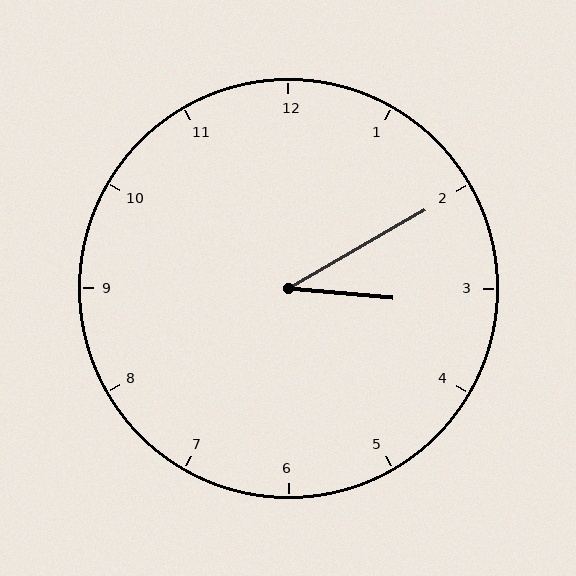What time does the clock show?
3:10.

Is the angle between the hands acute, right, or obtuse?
It is acute.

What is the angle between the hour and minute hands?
Approximately 35 degrees.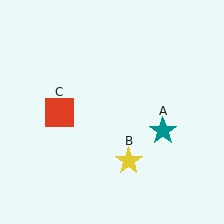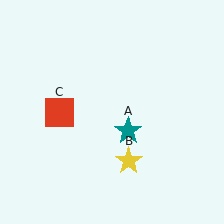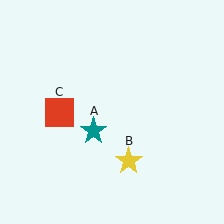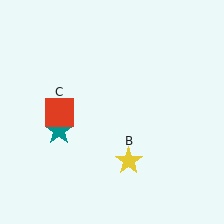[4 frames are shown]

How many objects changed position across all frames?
1 object changed position: teal star (object A).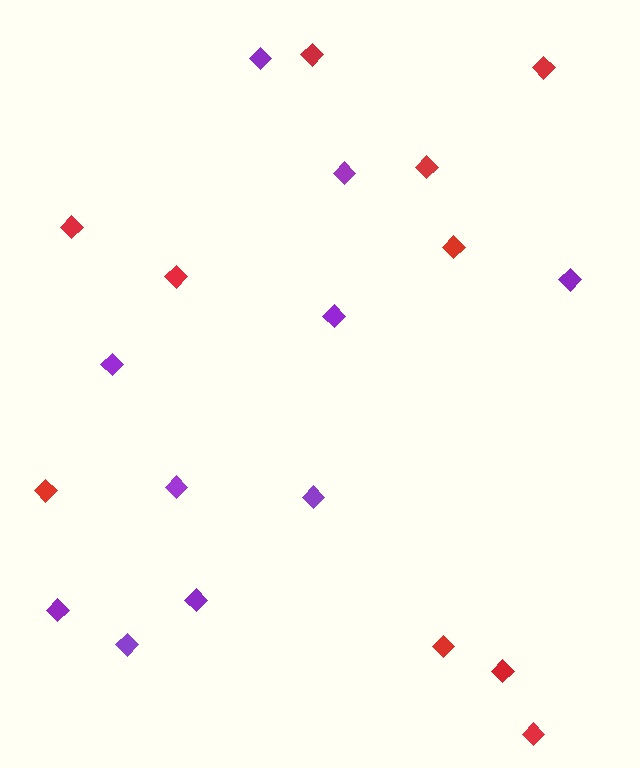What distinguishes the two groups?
There are 2 groups: one group of purple diamonds (10) and one group of red diamonds (10).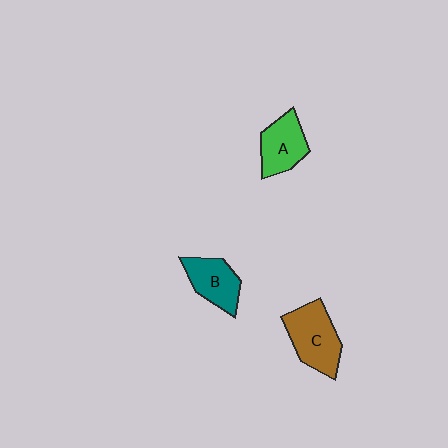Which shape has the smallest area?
Shape B (teal).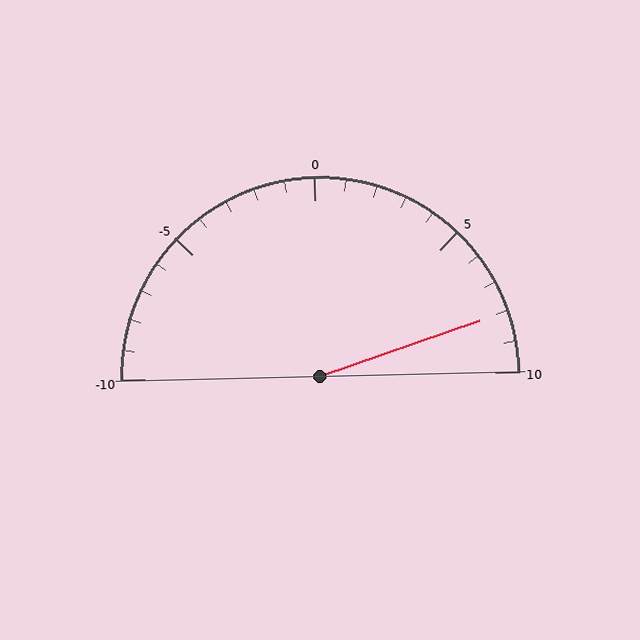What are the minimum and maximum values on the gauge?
The gauge ranges from -10 to 10.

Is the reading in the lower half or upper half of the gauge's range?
The reading is in the upper half of the range (-10 to 10).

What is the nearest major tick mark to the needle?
The nearest major tick mark is 10.